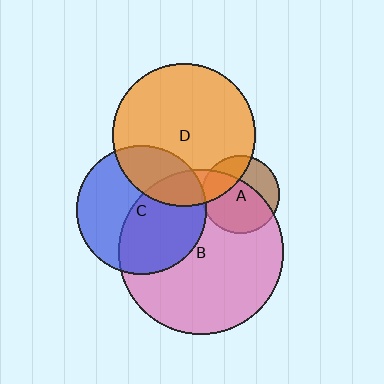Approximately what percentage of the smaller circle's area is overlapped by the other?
Approximately 65%.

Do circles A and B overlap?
Yes.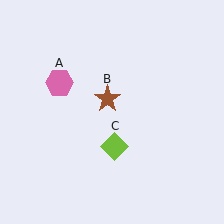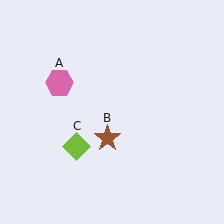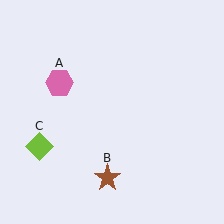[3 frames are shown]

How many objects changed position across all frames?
2 objects changed position: brown star (object B), lime diamond (object C).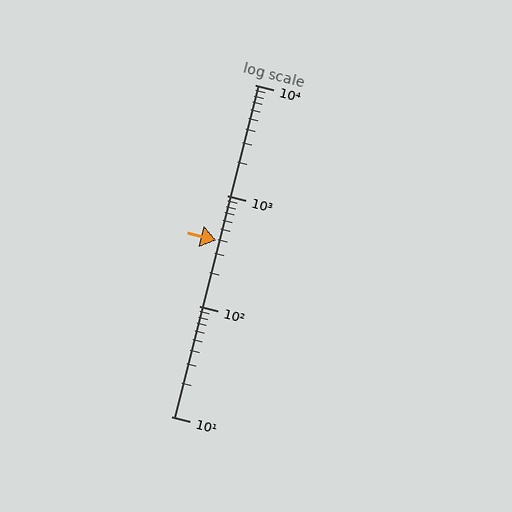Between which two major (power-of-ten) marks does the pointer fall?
The pointer is between 100 and 1000.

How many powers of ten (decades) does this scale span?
The scale spans 3 decades, from 10 to 10000.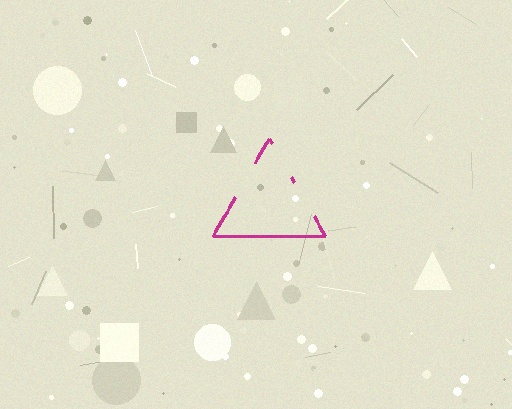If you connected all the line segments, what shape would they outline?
They would outline a triangle.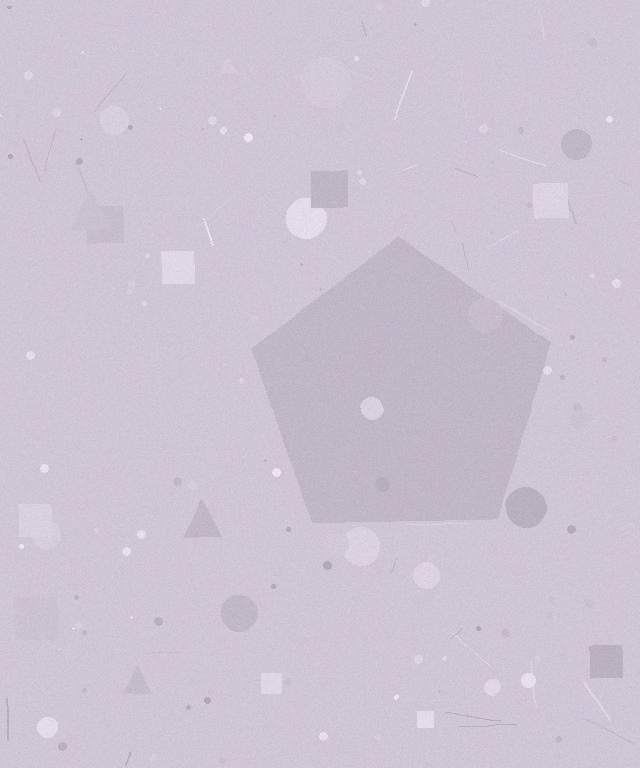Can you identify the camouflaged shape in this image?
The camouflaged shape is a pentagon.